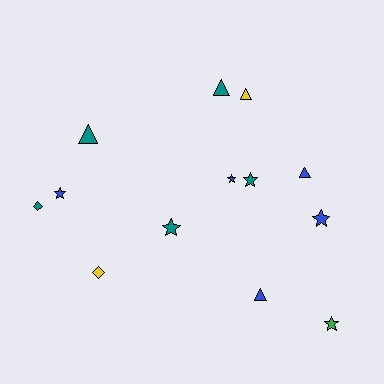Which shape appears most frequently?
Star, with 6 objects.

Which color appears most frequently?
Teal, with 5 objects.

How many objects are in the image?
There are 13 objects.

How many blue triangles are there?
There are 2 blue triangles.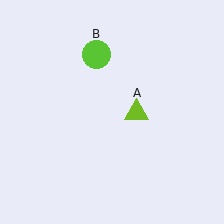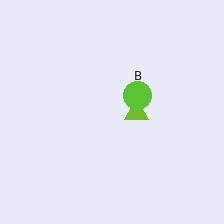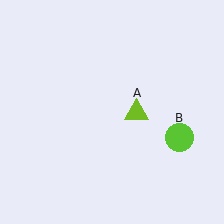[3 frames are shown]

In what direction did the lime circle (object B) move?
The lime circle (object B) moved down and to the right.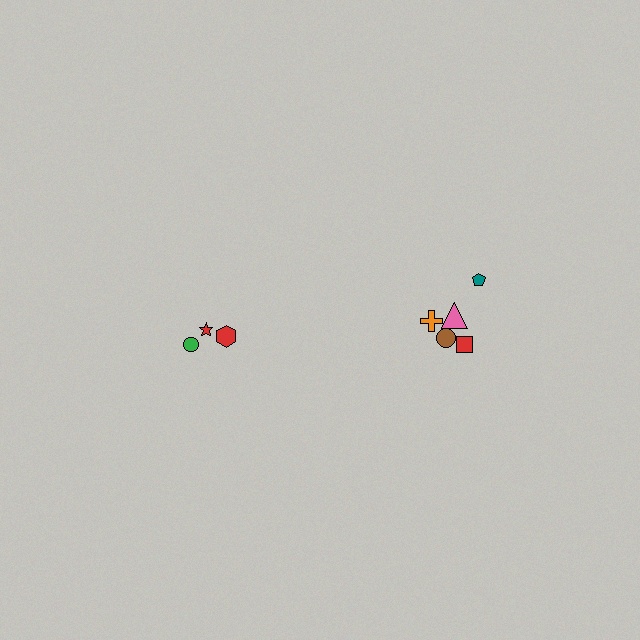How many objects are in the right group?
There are 5 objects.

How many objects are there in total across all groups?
There are 8 objects.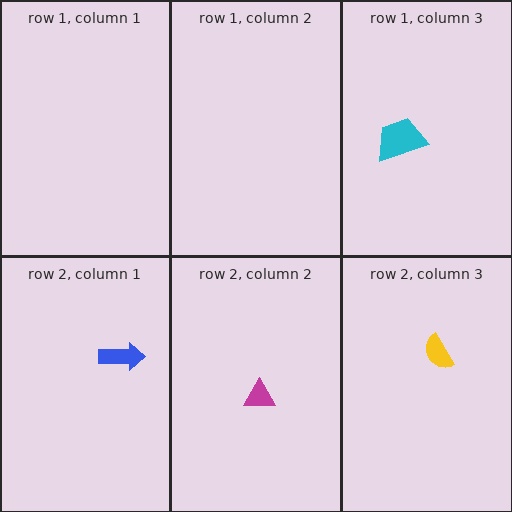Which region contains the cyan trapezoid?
The row 1, column 3 region.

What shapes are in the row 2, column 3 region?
The yellow semicircle.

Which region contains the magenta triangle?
The row 2, column 2 region.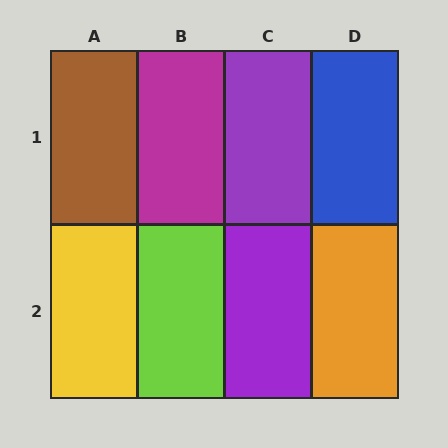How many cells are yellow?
1 cell is yellow.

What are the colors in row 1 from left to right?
Brown, magenta, purple, blue.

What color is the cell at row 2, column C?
Purple.